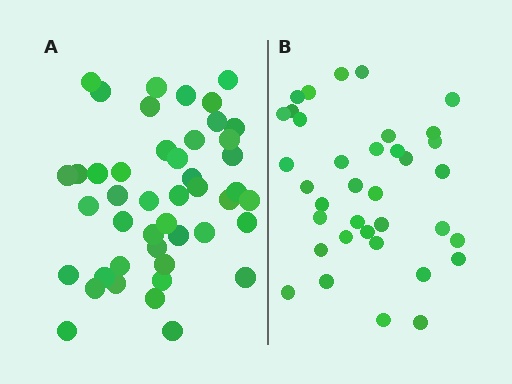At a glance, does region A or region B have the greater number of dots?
Region A (the left region) has more dots.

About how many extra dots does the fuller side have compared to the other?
Region A has roughly 8 or so more dots than region B.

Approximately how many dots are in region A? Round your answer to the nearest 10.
About 40 dots. (The exact count is 45, which rounds to 40.)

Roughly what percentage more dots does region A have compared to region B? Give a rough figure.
About 25% more.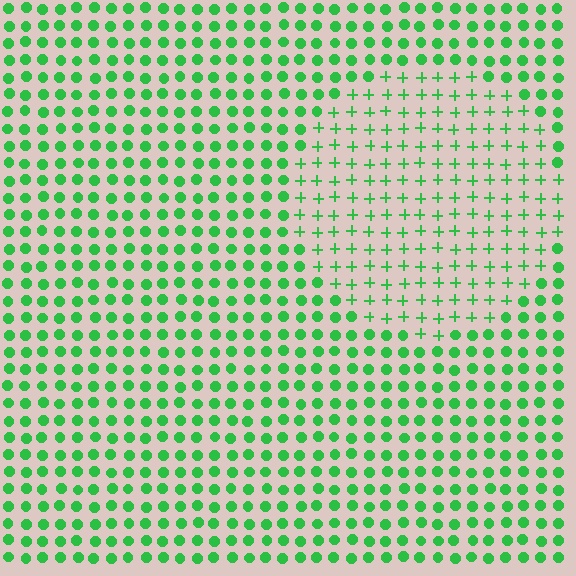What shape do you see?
I see a circle.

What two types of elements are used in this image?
The image uses plus signs inside the circle region and circles outside it.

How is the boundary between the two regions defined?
The boundary is defined by a change in element shape: plus signs inside vs. circles outside. All elements share the same color and spacing.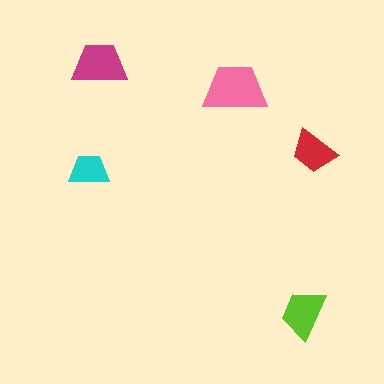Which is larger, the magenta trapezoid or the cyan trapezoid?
The magenta one.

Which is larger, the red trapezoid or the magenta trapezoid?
The magenta one.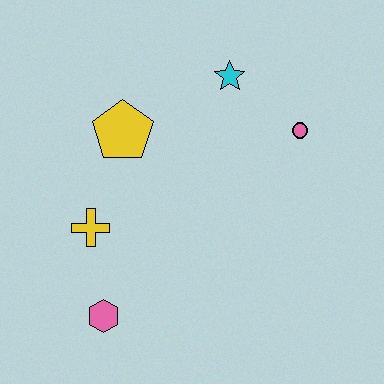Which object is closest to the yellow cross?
The pink hexagon is closest to the yellow cross.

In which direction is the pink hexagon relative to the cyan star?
The pink hexagon is below the cyan star.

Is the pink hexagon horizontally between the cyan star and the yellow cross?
Yes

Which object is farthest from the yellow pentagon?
The pink hexagon is farthest from the yellow pentagon.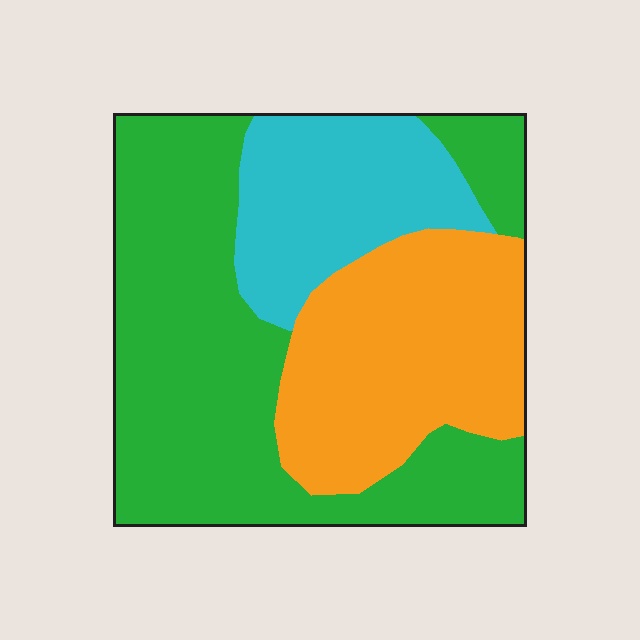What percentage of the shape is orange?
Orange covers 30% of the shape.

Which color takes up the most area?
Green, at roughly 50%.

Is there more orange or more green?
Green.